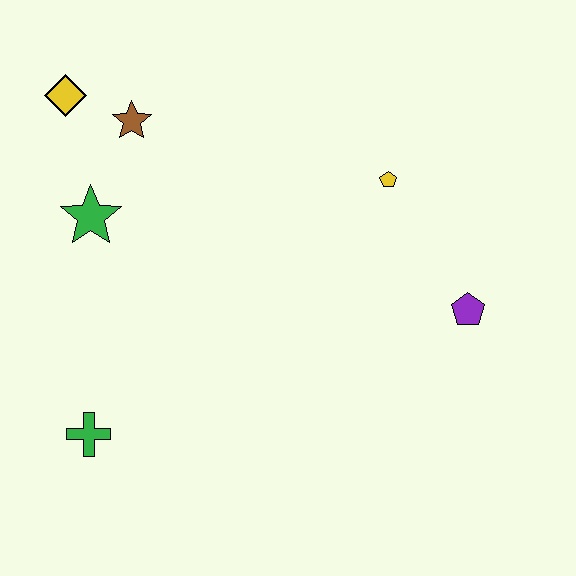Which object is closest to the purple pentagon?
The yellow pentagon is closest to the purple pentagon.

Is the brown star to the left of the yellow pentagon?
Yes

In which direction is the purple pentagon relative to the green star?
The purple pentagon is to the right of the green star.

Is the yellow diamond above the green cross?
Yes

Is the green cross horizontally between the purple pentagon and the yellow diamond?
Yes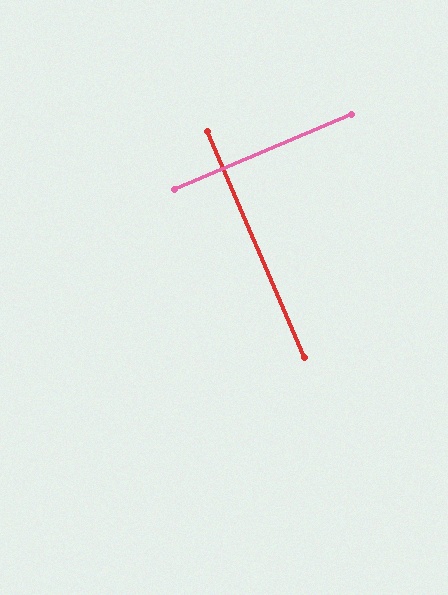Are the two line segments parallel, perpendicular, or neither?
Perpendicular — they meet at approximately 90°.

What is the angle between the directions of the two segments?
Approximately 90 degrees.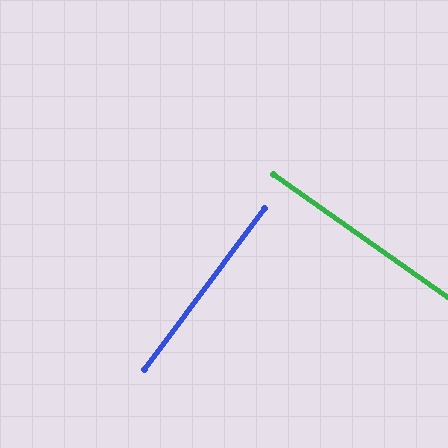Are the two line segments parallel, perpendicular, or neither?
Perpendicular — they meet at approximately 89°.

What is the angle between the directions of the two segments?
Approximately 89 degrees.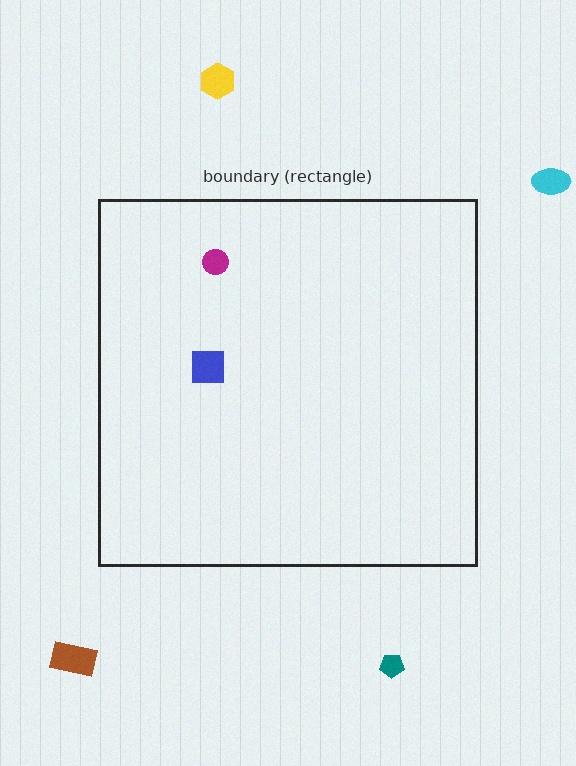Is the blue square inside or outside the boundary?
Inside.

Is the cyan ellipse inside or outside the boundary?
Outside.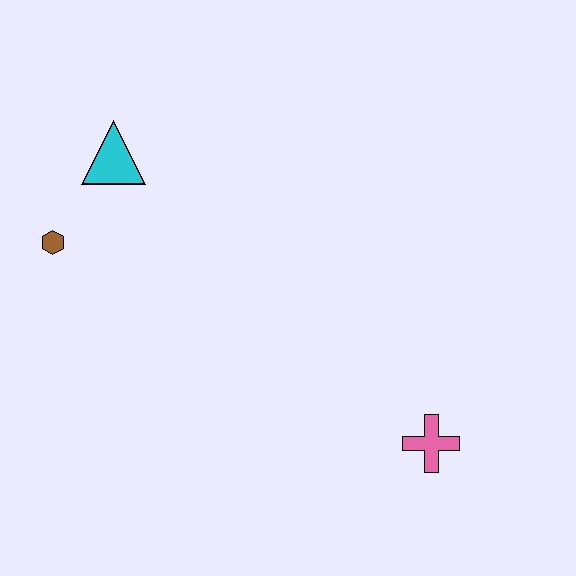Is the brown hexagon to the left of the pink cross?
Yes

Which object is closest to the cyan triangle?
The brown hexagon is closest to the cyan triangle.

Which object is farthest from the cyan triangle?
The pink cross is farthest from the cyan triangle.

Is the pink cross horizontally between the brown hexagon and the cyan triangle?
No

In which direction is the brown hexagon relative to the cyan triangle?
The brown hexagon is below the cyan triangle.